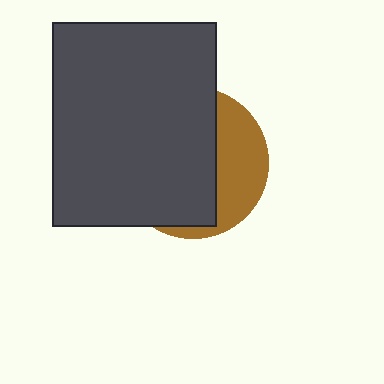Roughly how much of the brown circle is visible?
A small part of it is visible (roughly 33%).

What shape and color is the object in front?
The object in front is a dark gray rectangle.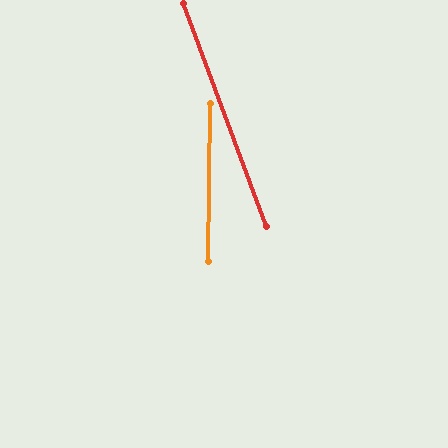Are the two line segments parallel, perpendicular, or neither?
Neither parallel nor perpendicular — they differ by about 21°.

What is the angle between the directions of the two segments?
Approximately 21 degrees.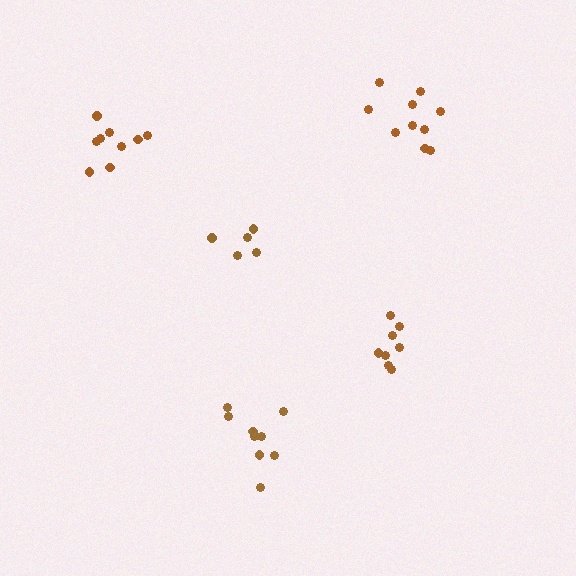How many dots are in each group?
Group 1: 9 dots, Group 2: 10 dots, Group 3: 9 dots, Group 4: 5 dots, Group 5: 8 dots (41 total).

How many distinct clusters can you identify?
There are 5 distinct clusters.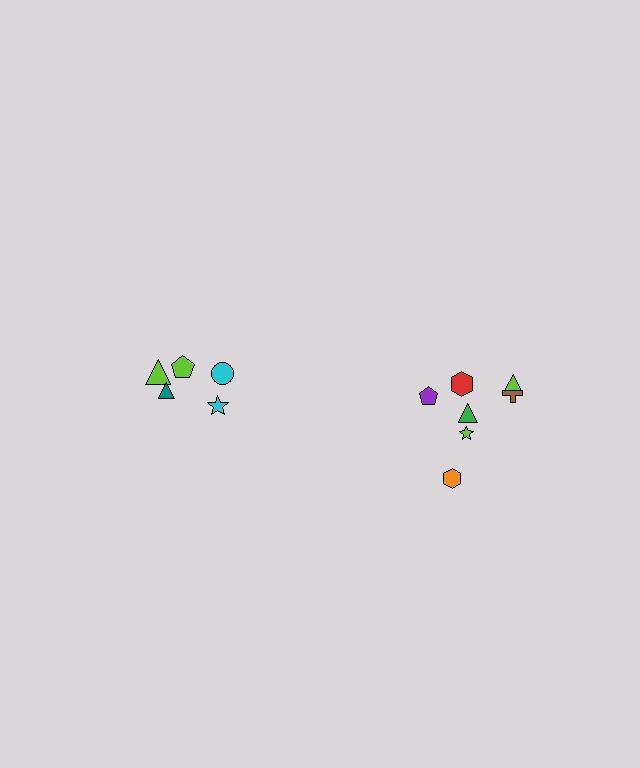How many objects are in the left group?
There are 5 objects.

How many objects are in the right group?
There are 7 objects.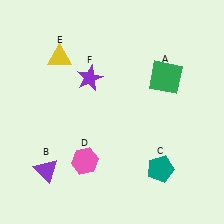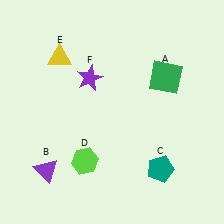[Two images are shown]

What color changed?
The hexagon (D) changed from pink in Image 1 to lime in Image 2.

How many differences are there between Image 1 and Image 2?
There is 1 difference between the two images.